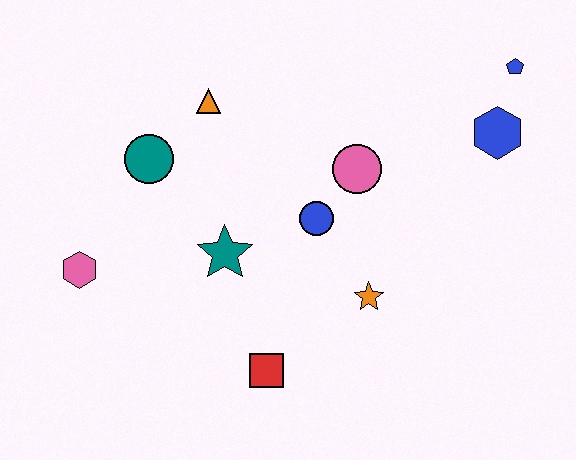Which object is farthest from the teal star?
The blue pentagon is farthest from the teal star.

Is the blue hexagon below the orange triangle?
Yes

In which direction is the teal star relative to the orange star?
The teal star is to the left of the orange star.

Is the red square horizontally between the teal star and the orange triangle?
No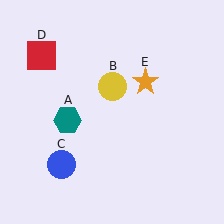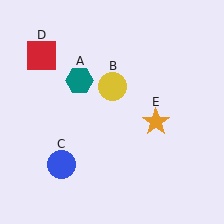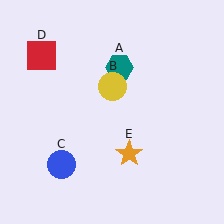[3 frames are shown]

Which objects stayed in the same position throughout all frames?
Yellow circle (object B) and blue circle (object C) and red square (object D) remained stationary.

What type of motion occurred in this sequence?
The teal hexagon (object A), orange star (object E) rotated clockwise around the center of the scene.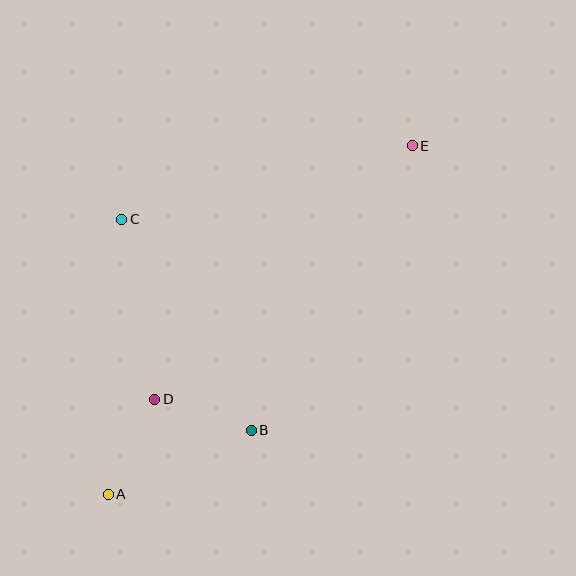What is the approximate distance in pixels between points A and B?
The distance between A and B is approximately 157 pixels.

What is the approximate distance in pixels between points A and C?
The distance between A and C is approximately 275 pixels.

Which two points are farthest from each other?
Points A and E are farthest from each other.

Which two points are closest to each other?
Points B and D are closest to each other.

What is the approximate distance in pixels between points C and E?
The distance between C and E is approximately 300 pixels.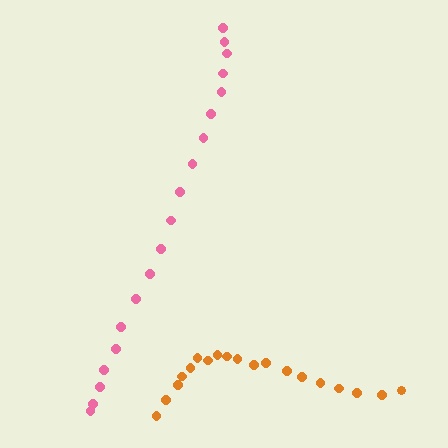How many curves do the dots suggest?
There are 2 distinct paths.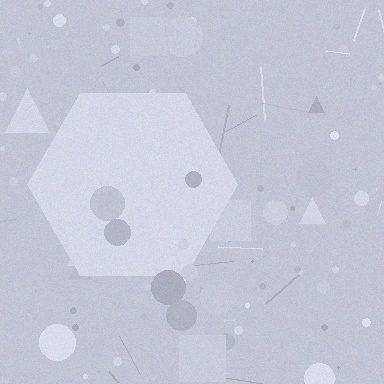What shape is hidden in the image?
A hexagon is hidden in the image.